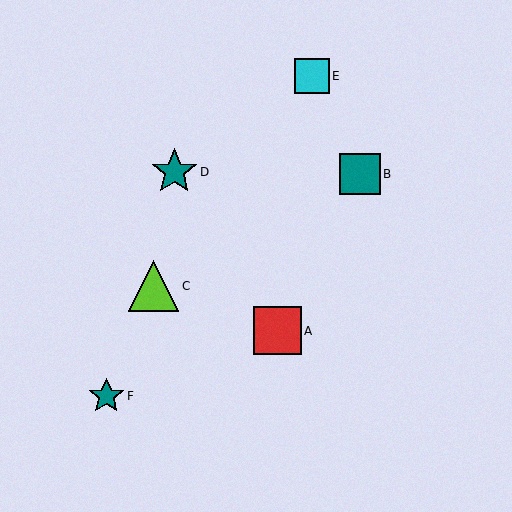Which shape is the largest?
The lime triangle (labeled C) is the largest.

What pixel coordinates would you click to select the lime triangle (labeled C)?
Click at (153, 286) to select the lime triangle C.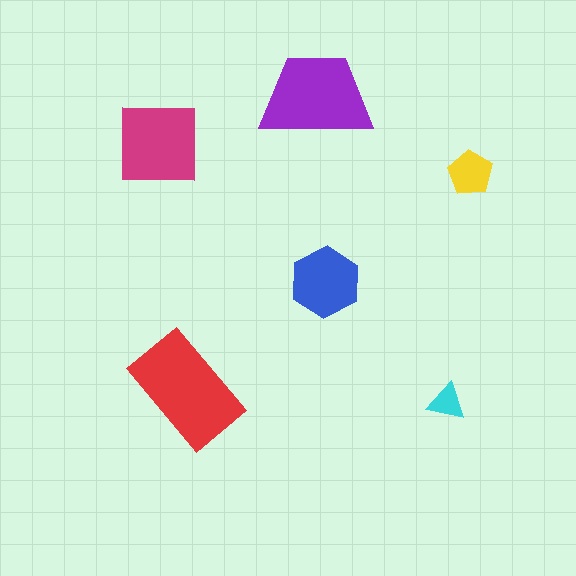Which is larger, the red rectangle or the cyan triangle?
The red rectangle.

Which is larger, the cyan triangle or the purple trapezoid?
The purple trapezoid.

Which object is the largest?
The red rectangle.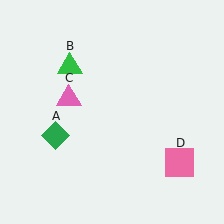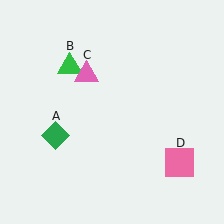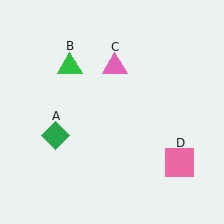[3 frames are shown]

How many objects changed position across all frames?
1 object changed position: pink triangle (object C).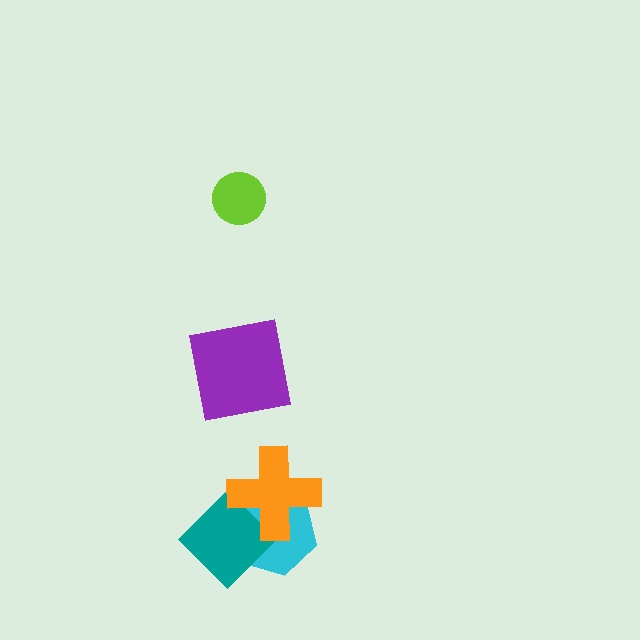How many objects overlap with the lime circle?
0 objects overlap with the lime circle.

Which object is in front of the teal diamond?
The orange cross is in front of the teal diamond.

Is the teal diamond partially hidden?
Yes, it is partially covered by another shape.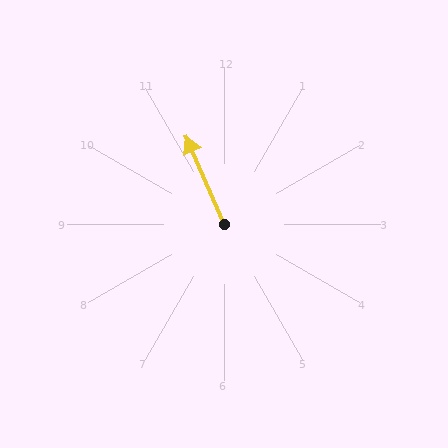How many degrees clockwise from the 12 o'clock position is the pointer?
Approximately 337 degrees.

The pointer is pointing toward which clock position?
Roughly 11 o'clock.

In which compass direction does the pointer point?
Northwest.